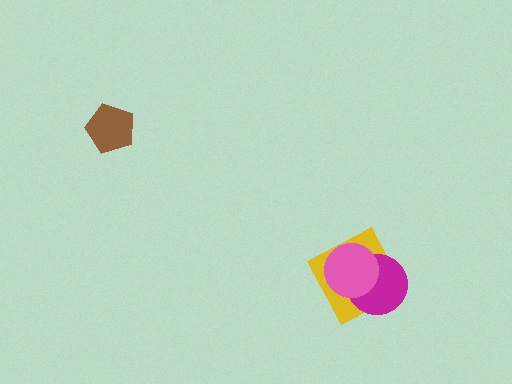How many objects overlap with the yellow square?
2 objects overlap with the yellow square.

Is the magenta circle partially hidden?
Yes, it is partially covered by another shape.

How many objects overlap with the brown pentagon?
0 objects overlap with the brown pentagon.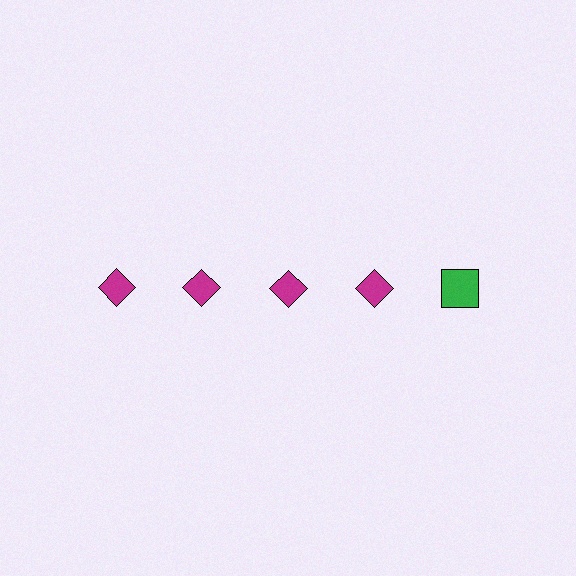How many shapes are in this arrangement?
There are 5 shapes arranged in a grid pattern.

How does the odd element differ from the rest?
It differs in both color (green instead of magenta) and shape (square instead of diamond).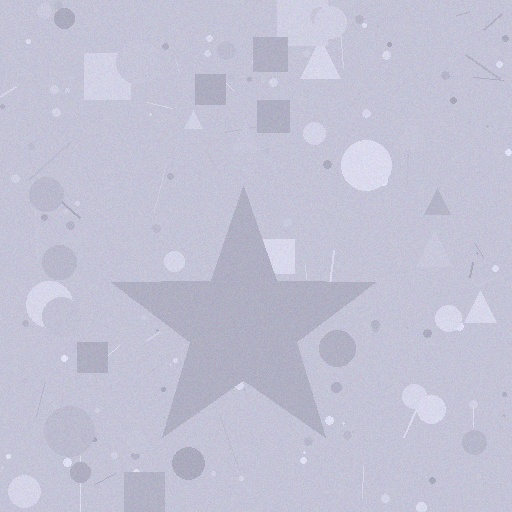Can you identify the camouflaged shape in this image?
The camouflaged shape is a star.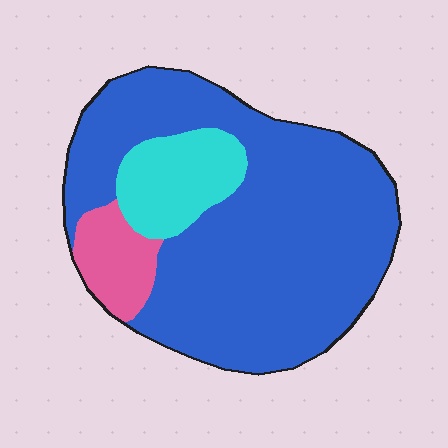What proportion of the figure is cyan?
Cyan takes up less than a sixth of the figure.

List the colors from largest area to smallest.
From largest to smallest: blue, cyan, pink.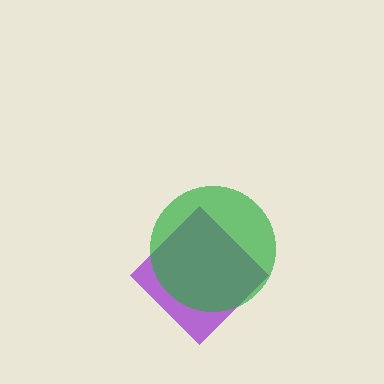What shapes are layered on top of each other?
The layered shapes are: a purple diamond, a green circle.